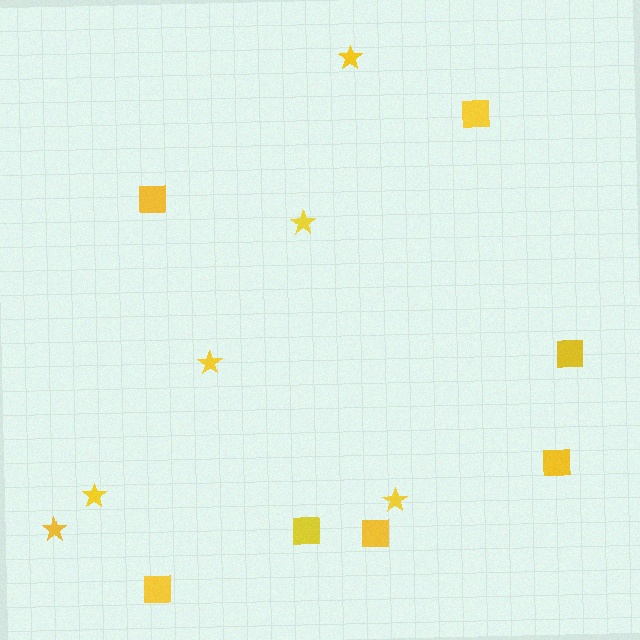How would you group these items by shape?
There are 2 groups: one group of stars (6) and one group of squares (7).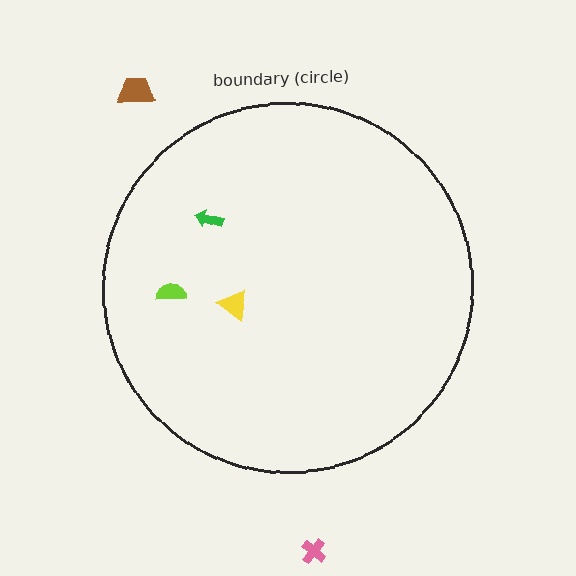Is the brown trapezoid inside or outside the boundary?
Outside.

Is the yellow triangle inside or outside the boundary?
Inside.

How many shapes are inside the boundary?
3 inside, 2 outside.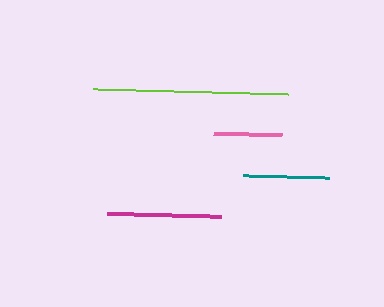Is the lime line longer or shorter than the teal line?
The lime line is longer than the teal line.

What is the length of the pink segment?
The pink segment is approximately 68 pixels long.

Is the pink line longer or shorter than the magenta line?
The magenta line is longer than the pink line.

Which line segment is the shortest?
The pink line is the shortest at approximately 68 pixels.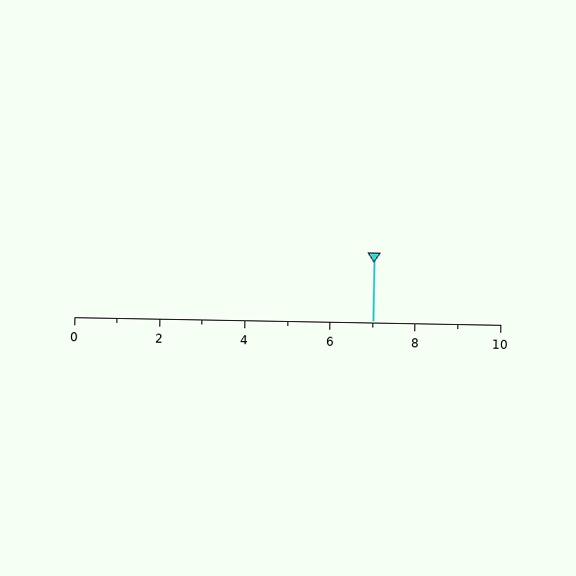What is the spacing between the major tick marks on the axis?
The major ticks are spaced 2 apart.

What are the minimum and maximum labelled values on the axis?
The axis runs from 0 to 10.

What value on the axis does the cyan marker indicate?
The marker indicates approximately 7.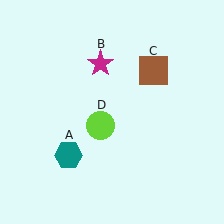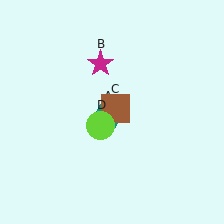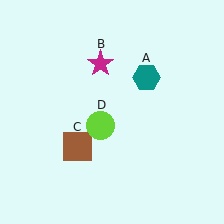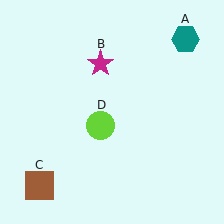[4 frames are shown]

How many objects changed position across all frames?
2 objects changed position: teal hexagon (object A), brown square (object C).